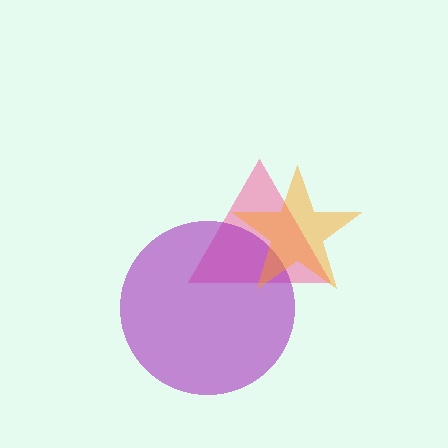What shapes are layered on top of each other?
The layered shapes are: a pink triangle, a purple circle, an orange star.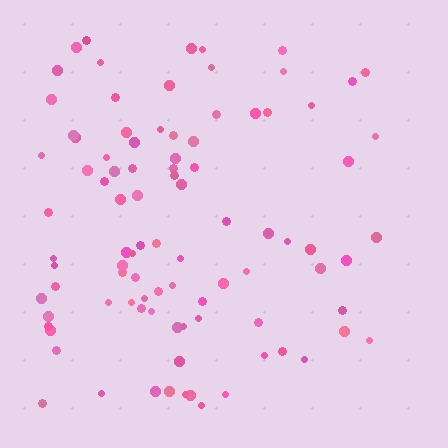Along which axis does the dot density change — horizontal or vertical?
Horizontal.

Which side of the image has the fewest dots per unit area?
The right.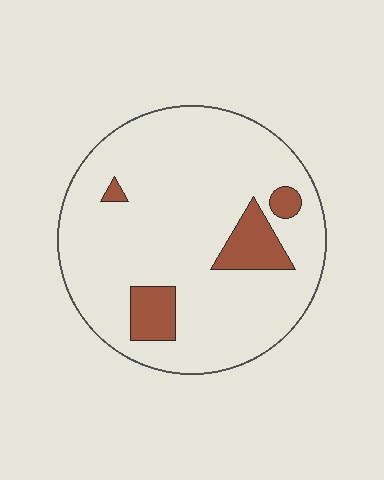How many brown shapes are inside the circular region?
4.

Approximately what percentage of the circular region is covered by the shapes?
Approximately 10%.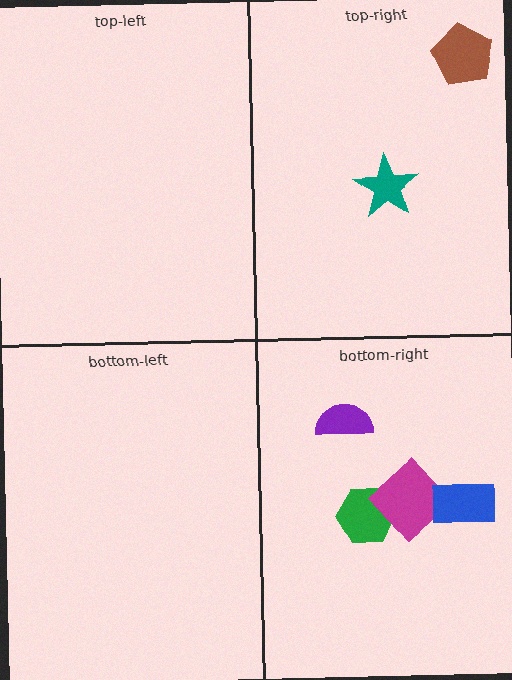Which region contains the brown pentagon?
The top-right region.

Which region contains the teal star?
The top-right region.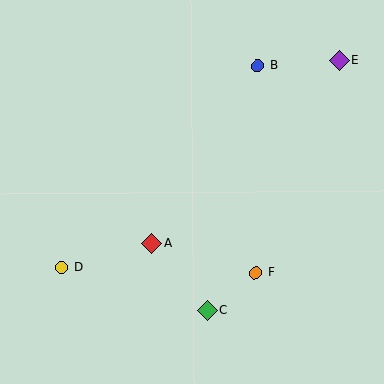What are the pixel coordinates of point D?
Point D is at (61, 267).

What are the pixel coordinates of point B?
Point B is at (258, 66).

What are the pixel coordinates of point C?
Point C is at (207, 310).